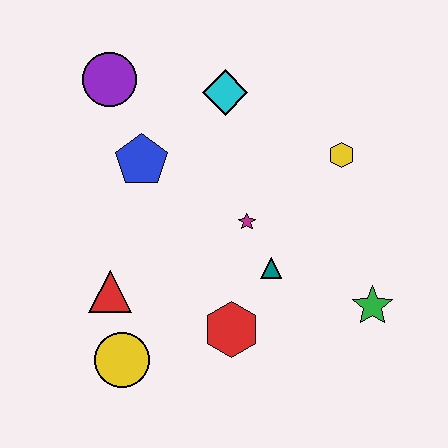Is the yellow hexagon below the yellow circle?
No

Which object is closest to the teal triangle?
The magenta star is closest to the teal triangle.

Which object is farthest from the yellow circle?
The yellow hexagon is farthest from the yellow circle.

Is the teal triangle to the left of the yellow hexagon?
Yes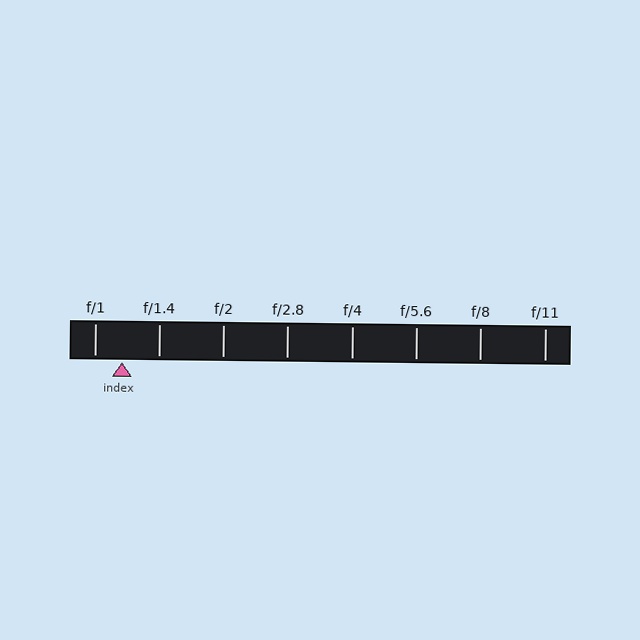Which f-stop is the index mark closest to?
The index mark is closest to f/1.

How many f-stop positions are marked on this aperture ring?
There are 8 f-stop positions marked.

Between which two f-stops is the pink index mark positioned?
The index mark is between f/1 and f/1.4.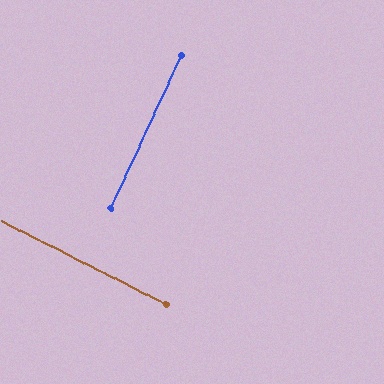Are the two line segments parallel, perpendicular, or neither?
Perpendicular — they meet at approximately 88°.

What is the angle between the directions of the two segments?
Approximately 88 degrees.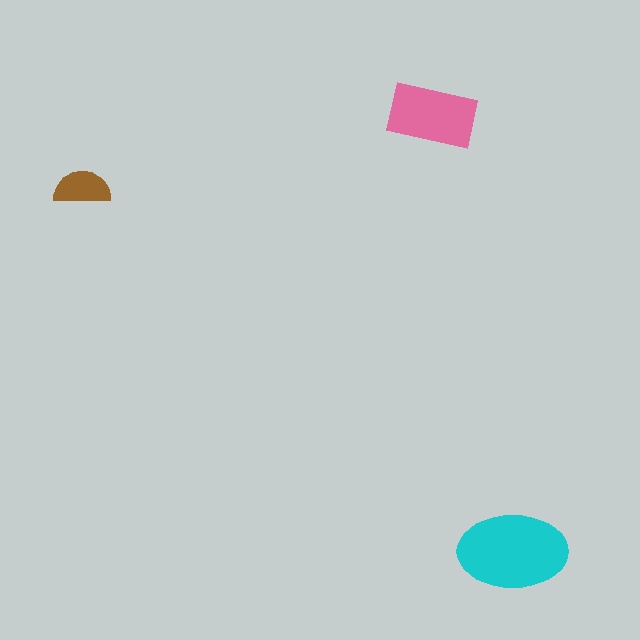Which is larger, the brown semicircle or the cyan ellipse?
The cyan ellipse.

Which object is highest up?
The pink rectangle is topmost.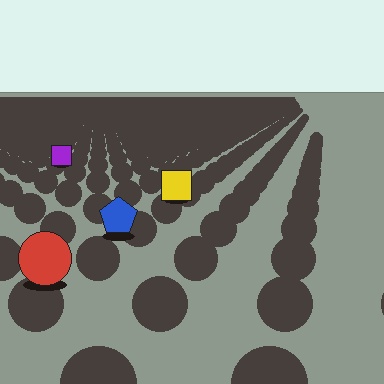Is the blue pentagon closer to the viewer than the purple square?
Yes. The blue pentagon is closer — you can tell from the texture gradient: the ground texture is coarser near it.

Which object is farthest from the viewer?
The purple square is farthest from the viewer. It appears smaller and the ground texture around it is denser.